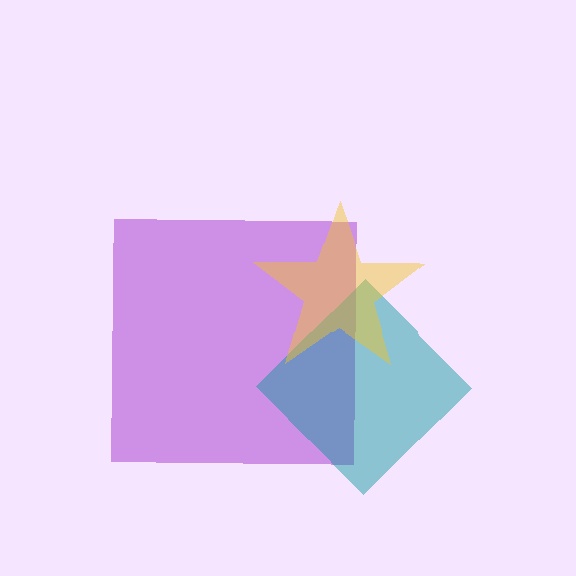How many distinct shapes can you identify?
There are 3 distinct shapes: a purple square, a teal diamond, a yellow star.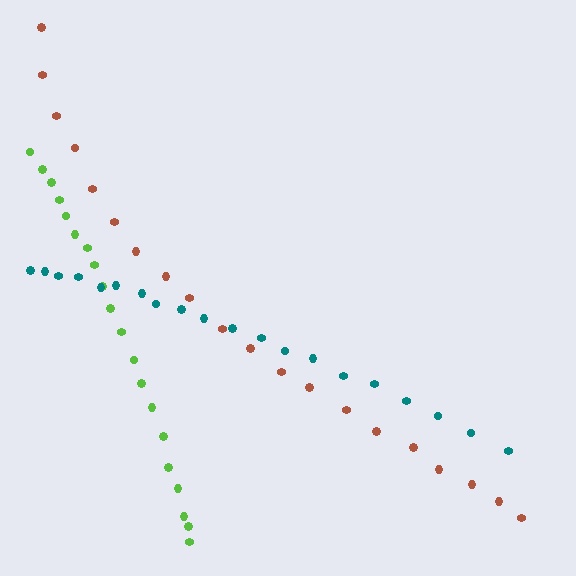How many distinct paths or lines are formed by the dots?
There are 3 distinct paths.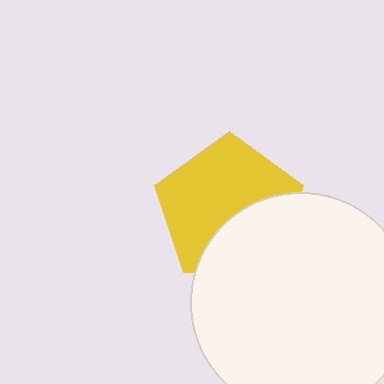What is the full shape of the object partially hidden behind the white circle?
The partially hidden object is a yellow pentagon.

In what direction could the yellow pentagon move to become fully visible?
The yellow pentagon could move up. That would shift it out from behind the white circle entirely.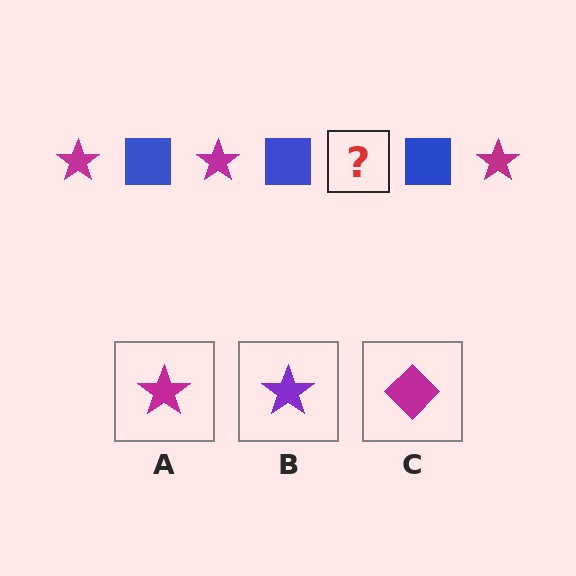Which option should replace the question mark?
Option A.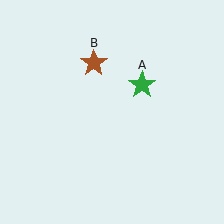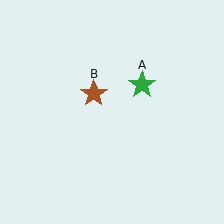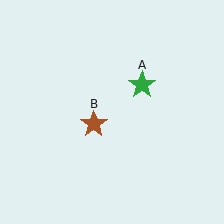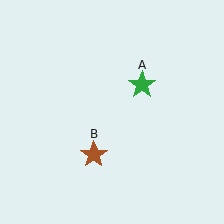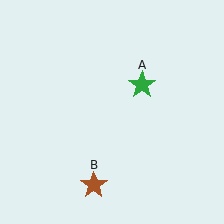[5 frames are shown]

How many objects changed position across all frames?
1 object changed position: brown star (object B).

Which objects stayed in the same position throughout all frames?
Green star (object A) remained stationary.